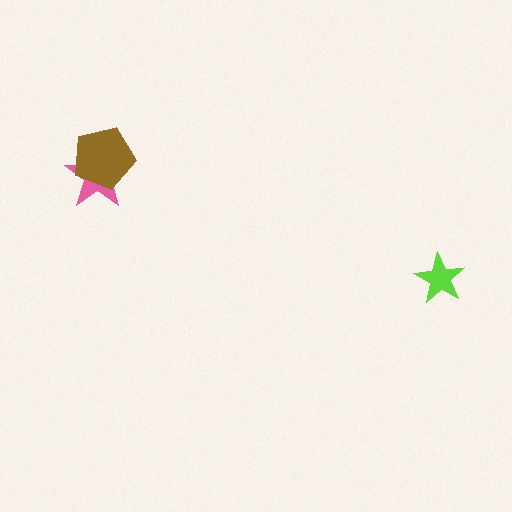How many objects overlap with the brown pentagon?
1 object overlaps with the brown pentagon.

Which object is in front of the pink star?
The brown pentagon is in front of the pink star.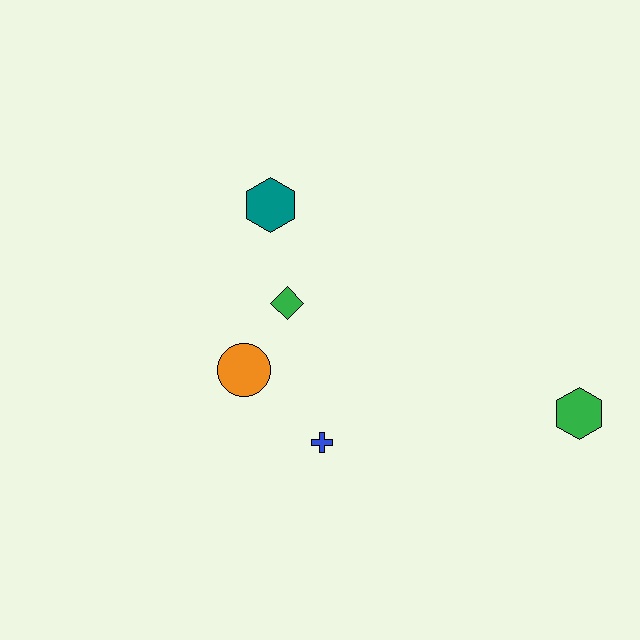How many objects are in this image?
There are 5 objects.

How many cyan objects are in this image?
There are no cyan objects.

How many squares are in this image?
There are no squares.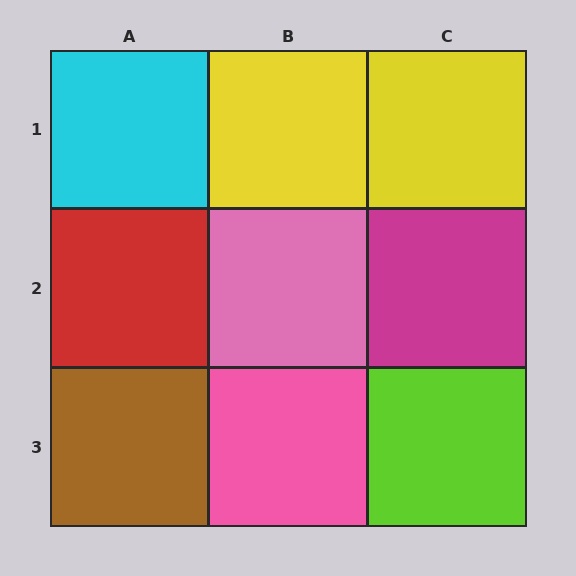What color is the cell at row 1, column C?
Yellow.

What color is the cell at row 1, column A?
Cyan.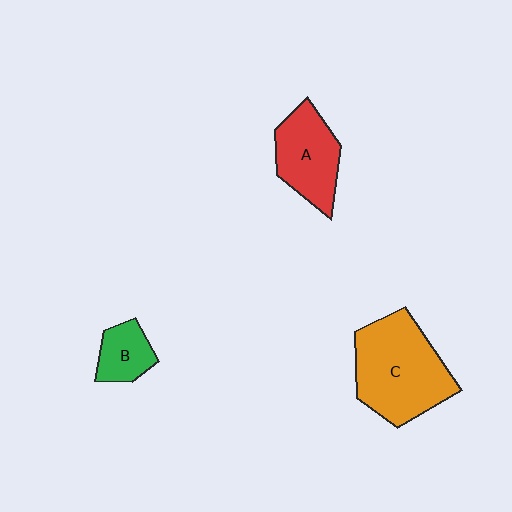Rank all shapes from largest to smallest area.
From largest to smallest: C (orange), A (red), B (green).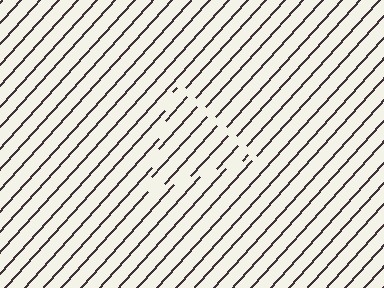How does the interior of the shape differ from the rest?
The interior of the shape contains the same grating, shifted by half a period — the contour is defined by the phase discontinuity where line-ends from the inner and outer gratings abut.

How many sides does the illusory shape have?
3 sides — the line-ends trace a triangle.